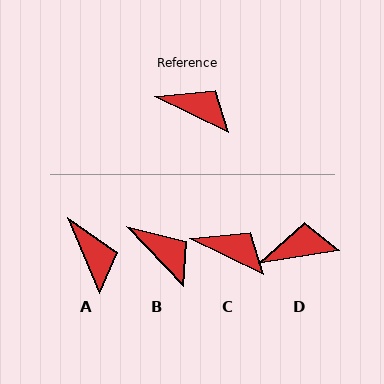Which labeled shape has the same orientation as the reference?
C.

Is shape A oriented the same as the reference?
No, it is off by about 40 degrees.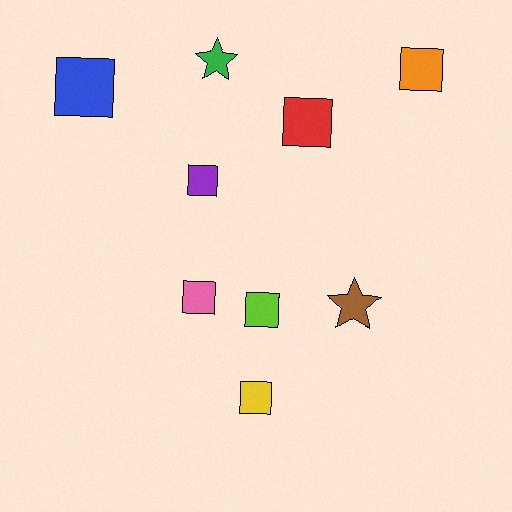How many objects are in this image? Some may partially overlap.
There are 9 objects.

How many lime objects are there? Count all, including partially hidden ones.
There is 1 lime object.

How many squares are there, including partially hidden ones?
There are 7 squares.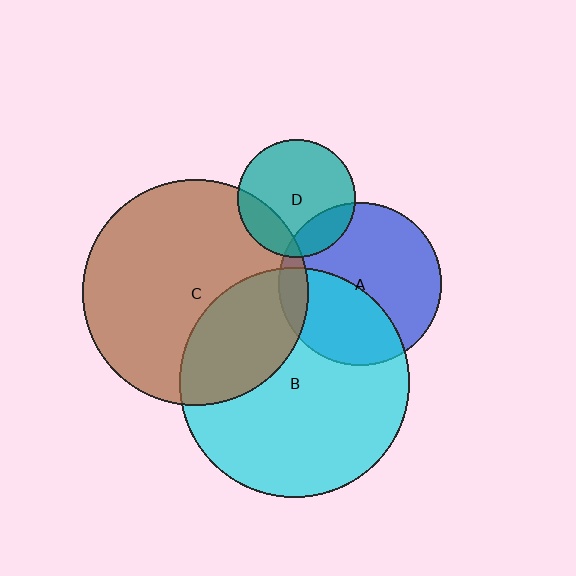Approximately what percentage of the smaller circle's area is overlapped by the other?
Approximately 40%.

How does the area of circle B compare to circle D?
Approximately 3.8 times.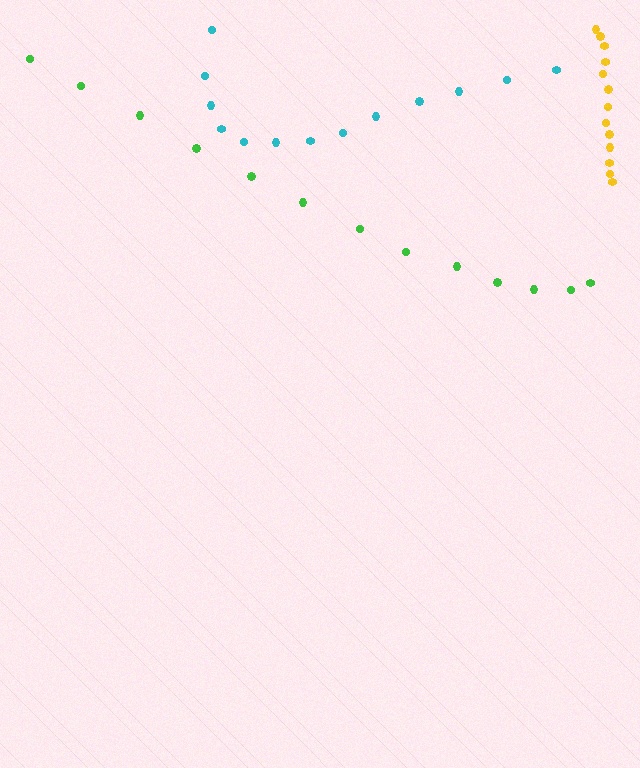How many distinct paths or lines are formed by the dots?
There are 3 distinct paths.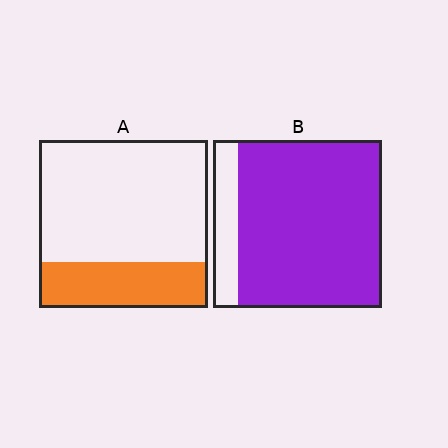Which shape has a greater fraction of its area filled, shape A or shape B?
Shape B.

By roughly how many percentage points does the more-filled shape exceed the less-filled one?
By roughly 60 percentage points (B over A).